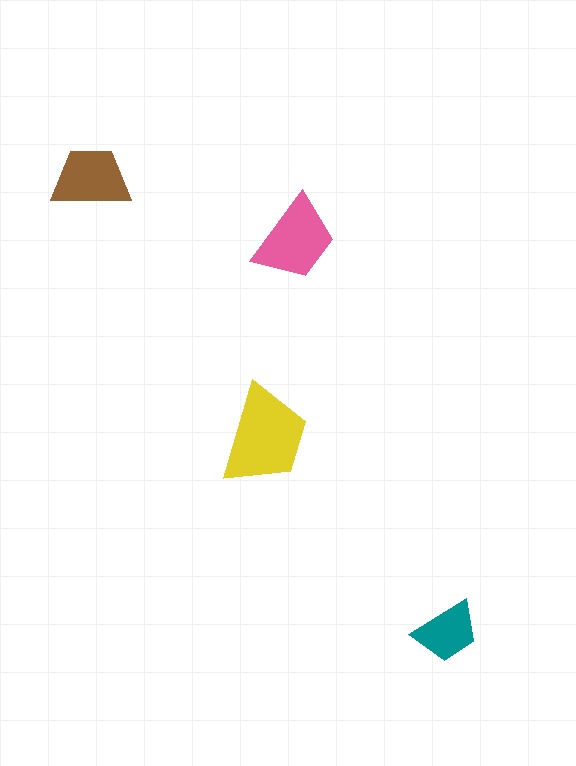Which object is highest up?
The brown trapezoid is topmost.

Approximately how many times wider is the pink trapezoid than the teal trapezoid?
About 1.5 times wider.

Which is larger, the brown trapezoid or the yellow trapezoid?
The yellow one.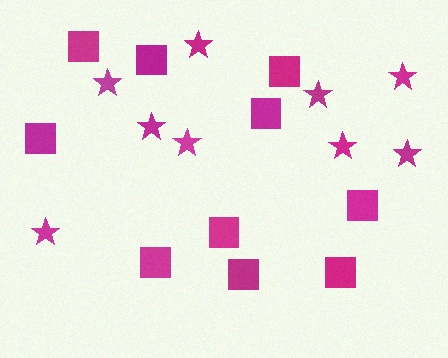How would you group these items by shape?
There are 2 groups: one group of squares (10) and one group of stars (9).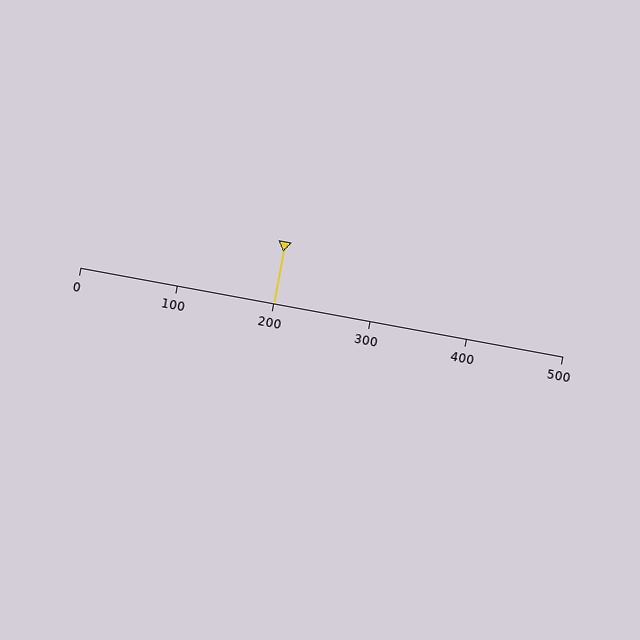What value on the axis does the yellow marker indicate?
The marker indicates approximately 200.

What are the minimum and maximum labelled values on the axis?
The axis runs from 0 to 500.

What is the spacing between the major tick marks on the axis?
The major ticks are spaced 100 apart.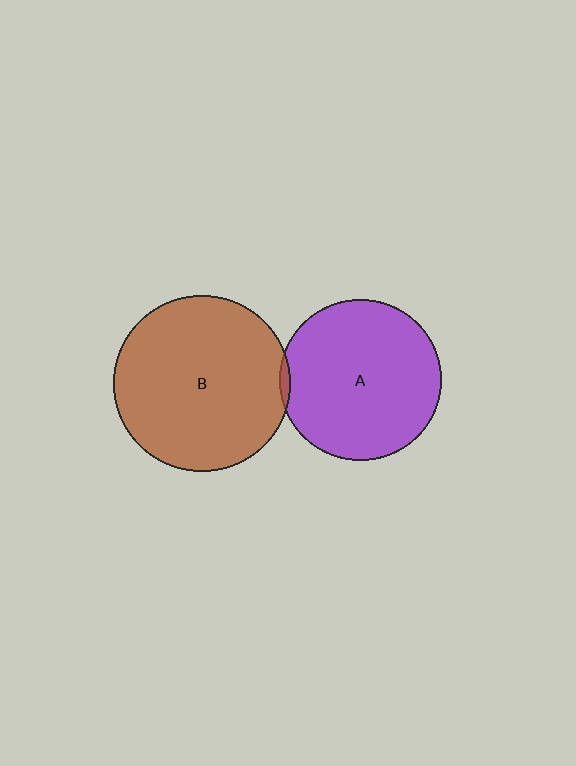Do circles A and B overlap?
Yes.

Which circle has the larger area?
Circle B (brown).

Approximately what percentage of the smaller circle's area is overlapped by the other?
Approximately 5%.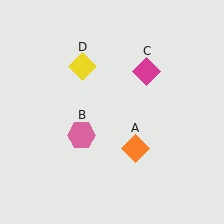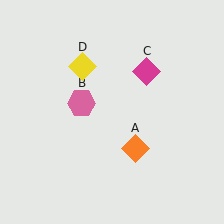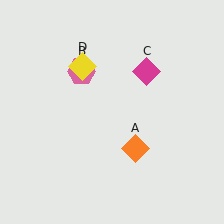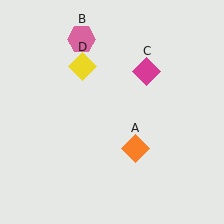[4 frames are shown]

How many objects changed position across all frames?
1 object changed position: pink hexagon (object B).